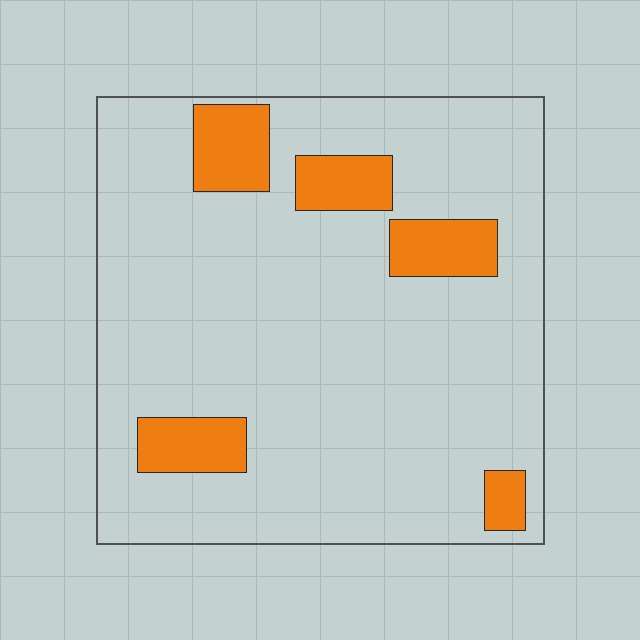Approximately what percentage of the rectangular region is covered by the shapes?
Approximately 15%.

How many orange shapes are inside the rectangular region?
5.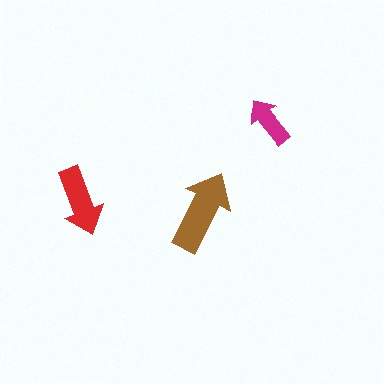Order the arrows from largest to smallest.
the brown one, the red one, the magenta one.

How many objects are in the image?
There are 3 objects in the image.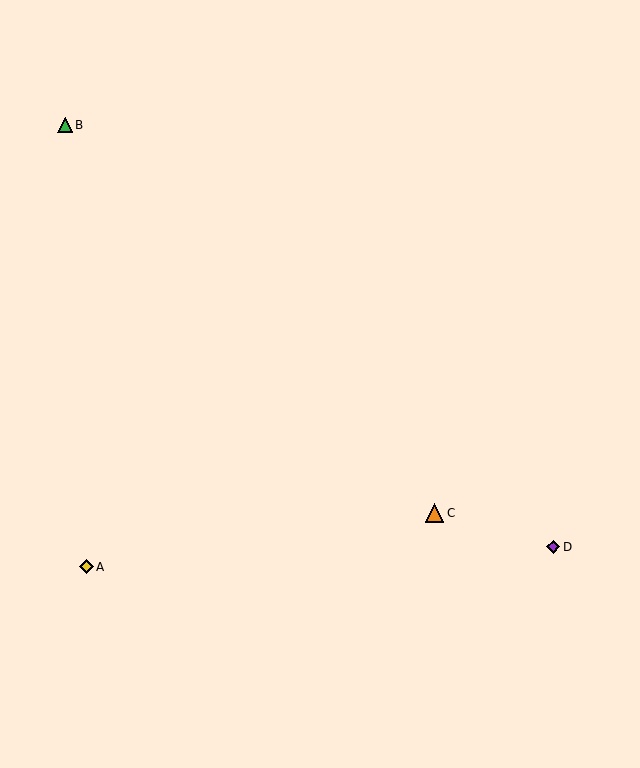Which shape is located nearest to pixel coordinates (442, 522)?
The orange triangle (labeled C) at (435, 513) is nearest to that location.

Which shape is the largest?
The orange triangle (labeled C) is the largest.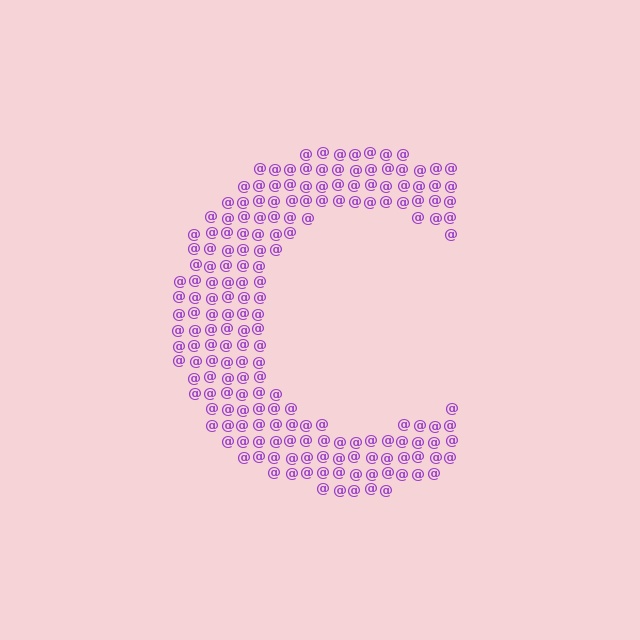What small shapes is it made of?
It is made of small at signs.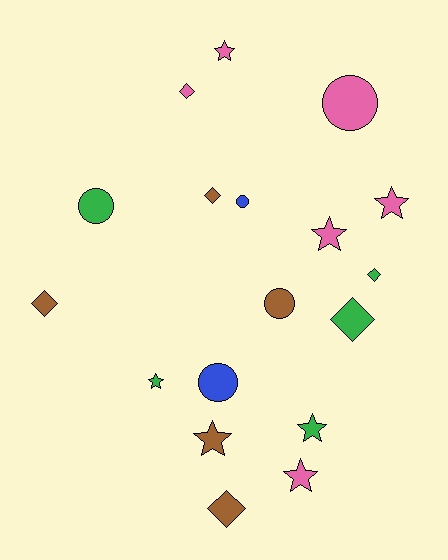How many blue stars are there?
There are no blue stars.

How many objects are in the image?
There are 18 objects.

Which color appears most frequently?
Pink, with 6 objects.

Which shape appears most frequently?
Star, with 7 objects.